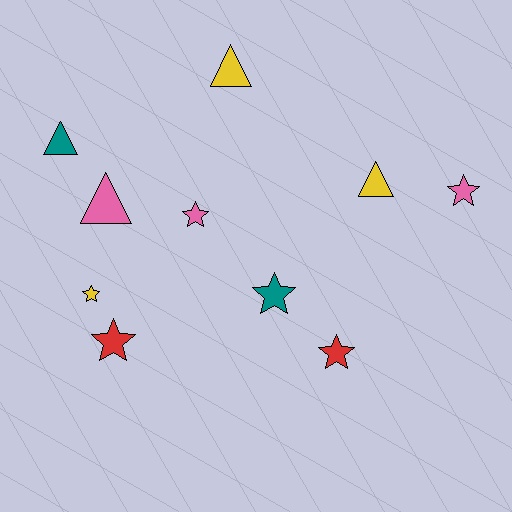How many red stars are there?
There are 2 red stars.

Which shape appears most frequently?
Star, with 6 objects.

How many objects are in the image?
There are 10 objects.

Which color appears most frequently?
Pink, with 3 objects.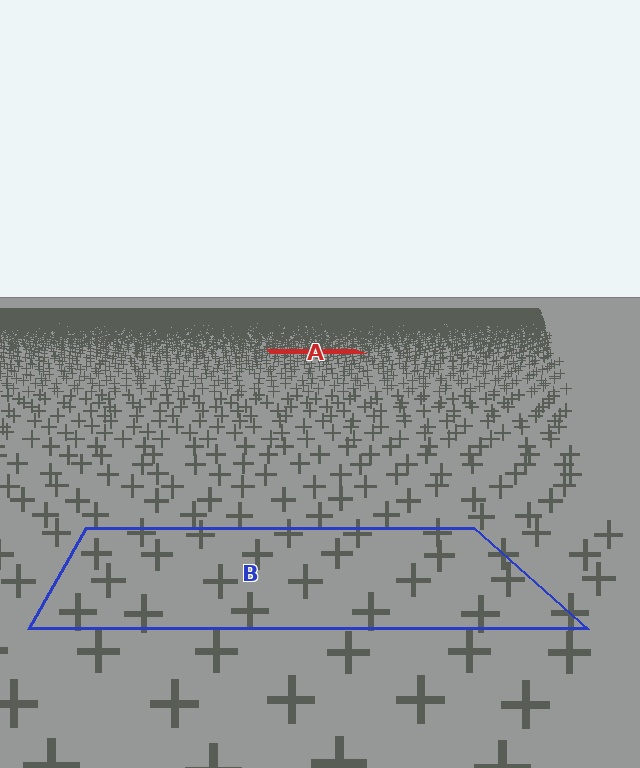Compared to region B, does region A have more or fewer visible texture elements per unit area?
Region A has more texture elements per unit area — they are packed more densely because it is farther away.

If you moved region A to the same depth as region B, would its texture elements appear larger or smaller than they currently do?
They would appear larger. At a closer depth, the same texture elements are projected at a bigger on-screen size.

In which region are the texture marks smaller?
The texture marks are smaller in region A, because it is farther away.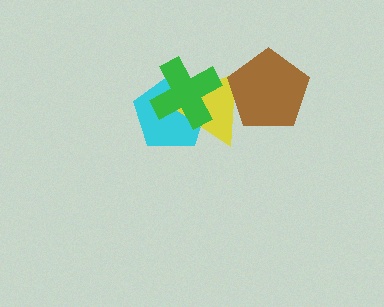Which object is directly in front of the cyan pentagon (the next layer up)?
The yellow triangle is directly in front of the cyan pentagon.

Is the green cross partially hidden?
No, no other shape covers it.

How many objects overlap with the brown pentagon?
1 object overlaps with the brown pentagon.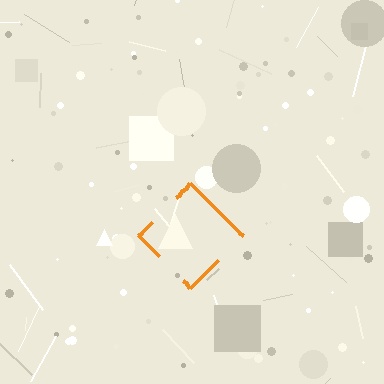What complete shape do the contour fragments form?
The contour fragments form a diamond.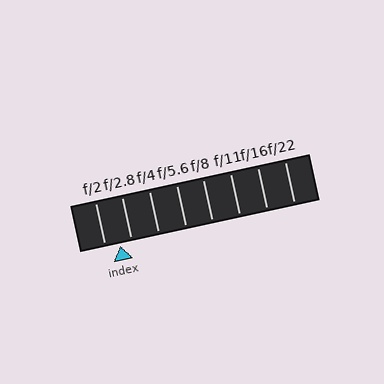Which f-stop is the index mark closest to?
The index mark is closest to f/2.8.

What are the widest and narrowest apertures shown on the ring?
The widest aperture shown is f/2 and the narrowest is f/22.